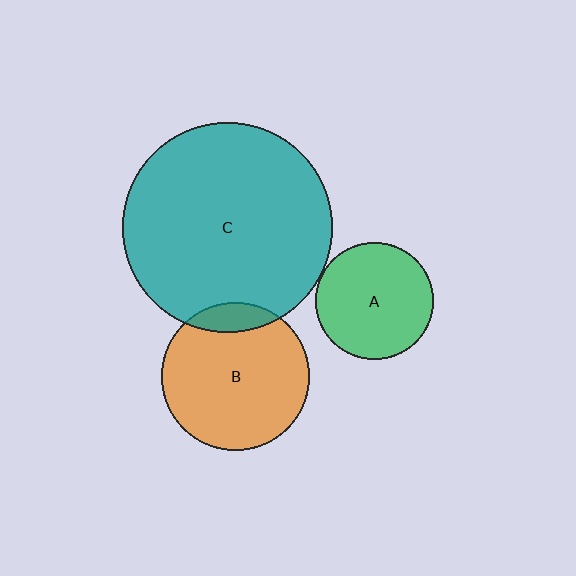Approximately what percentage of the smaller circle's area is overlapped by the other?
Approximately 10%.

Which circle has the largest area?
Circle C (teal).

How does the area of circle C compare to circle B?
Approximately 2.0 times.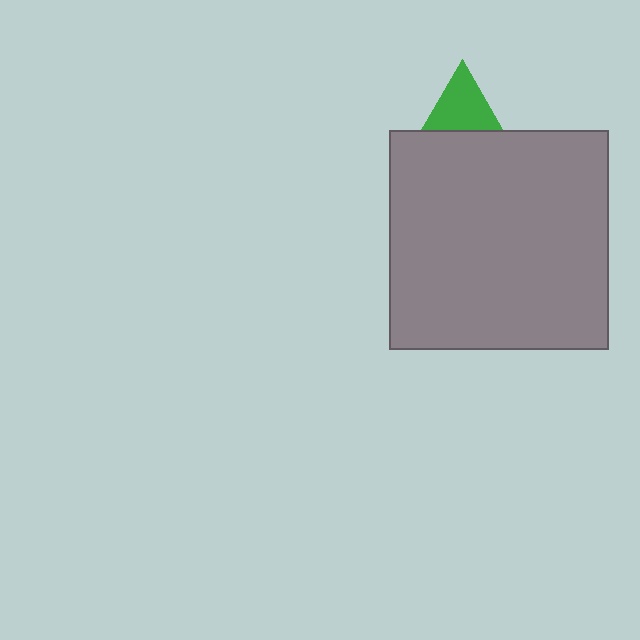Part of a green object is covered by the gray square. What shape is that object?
It is a triangle.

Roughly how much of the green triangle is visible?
A small part of it is visible (roughly 44%).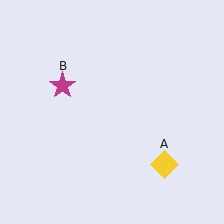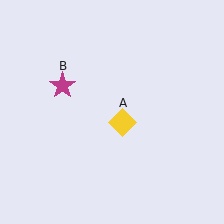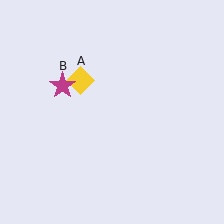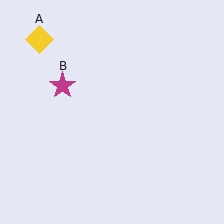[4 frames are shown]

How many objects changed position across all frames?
1 object changed position: yellow diamond (object A).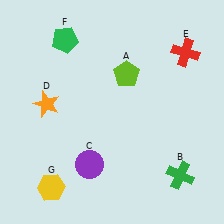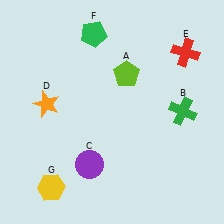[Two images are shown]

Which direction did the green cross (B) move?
The green cross (B) moved up.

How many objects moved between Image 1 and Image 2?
2 objects moved between the two images.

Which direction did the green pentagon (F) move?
The green pentagon (F) moved right.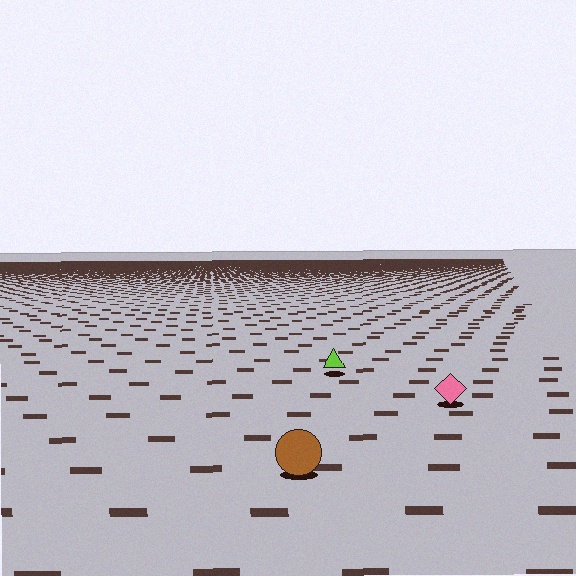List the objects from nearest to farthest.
From nearest to farthest: the brown circle, the pink diamond, the lime triangle.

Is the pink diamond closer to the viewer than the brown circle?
No. The brown circle is closer — you can tell from the texture gradient: the ground texture is coarser near it.